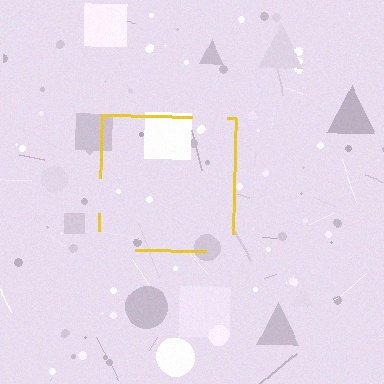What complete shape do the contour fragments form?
The contour fragments form a square.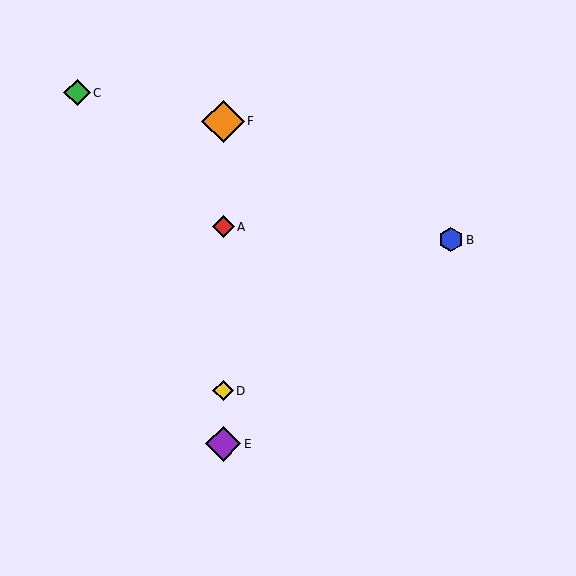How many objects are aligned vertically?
4 objects (A, D, E, F) are aligned vertically.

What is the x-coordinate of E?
Object E is at x≈223.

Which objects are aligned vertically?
Objects A, D, E, F are aligned vertically.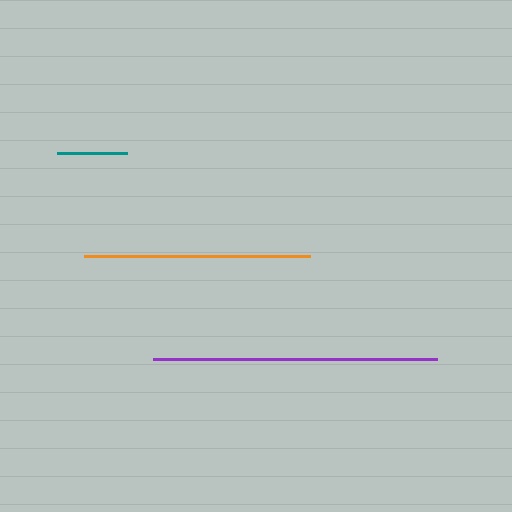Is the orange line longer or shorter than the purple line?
The purple line is longer than the orange line.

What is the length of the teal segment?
The teal segment is approximately 69 pixels long.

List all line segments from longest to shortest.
From longest to shortest: purple, orange, teal.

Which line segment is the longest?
The purple line is the longest at approximately 283 pixels.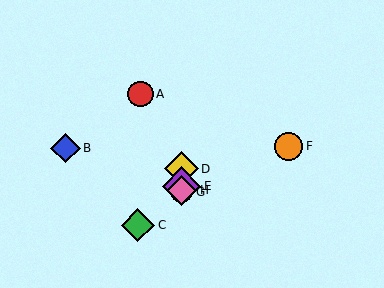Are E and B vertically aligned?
No, E is at x≈182 and B is at x≈65.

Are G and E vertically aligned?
Yes, both are at x≈182.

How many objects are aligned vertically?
4 objects (D, E, G, H) are aligned vertically.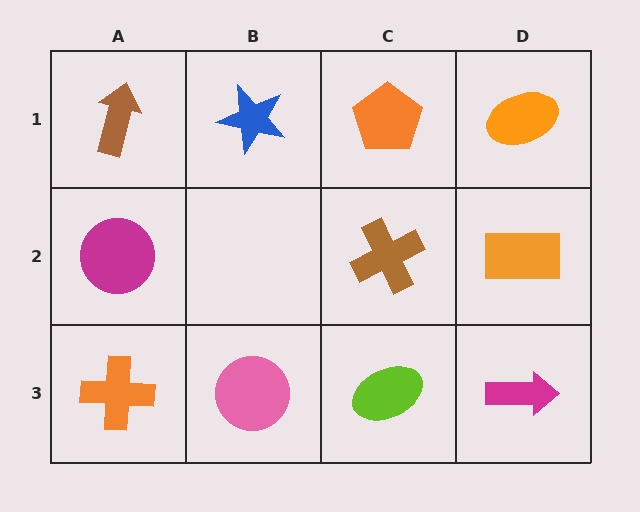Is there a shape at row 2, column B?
No, that cell is empty.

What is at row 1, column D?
An orange ellipse.